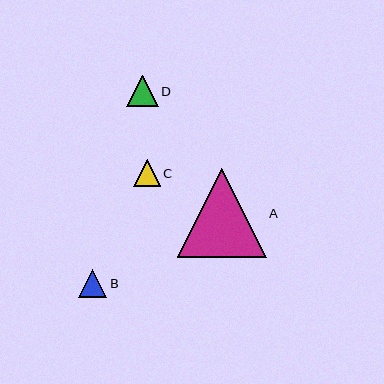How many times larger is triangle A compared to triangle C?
Triangle A is approximately 3.3 times the size of triangle C.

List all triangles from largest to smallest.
From largest to smallest: A, D, B, C.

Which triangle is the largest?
Triangle A is the largest with a size of approximately 89 pixels.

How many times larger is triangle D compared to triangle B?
Triangle D is approximately 1.1 times the size of triangle B.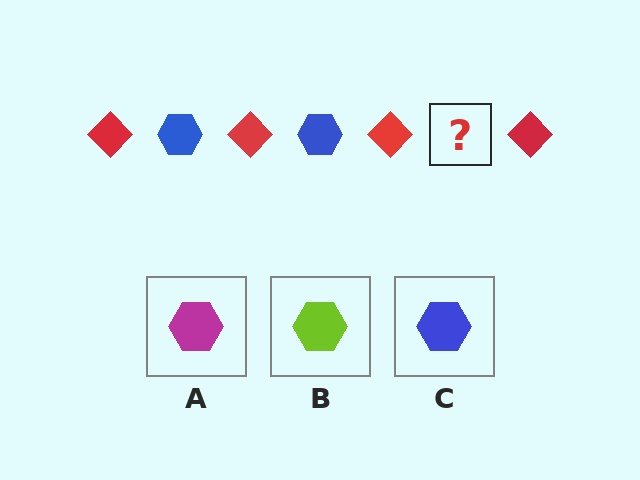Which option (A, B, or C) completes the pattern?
C.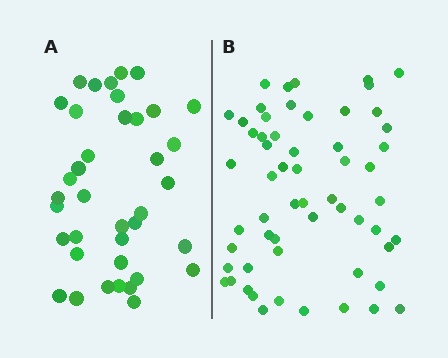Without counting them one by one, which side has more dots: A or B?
Region B (the right region) has more dots.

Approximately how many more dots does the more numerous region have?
Region B has approximately 20 more dots than region A.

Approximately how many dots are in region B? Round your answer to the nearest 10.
About 60 dots. (The exact count is 58, which rounds to 60.)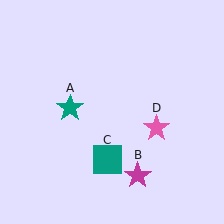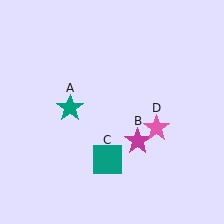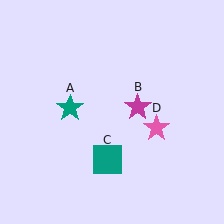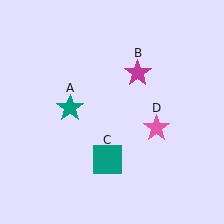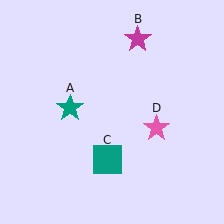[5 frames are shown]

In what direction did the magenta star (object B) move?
The magenta star (object B) moved up.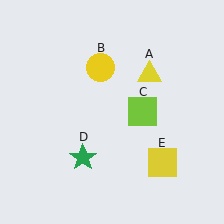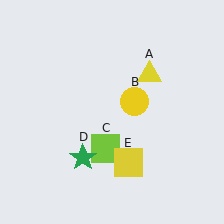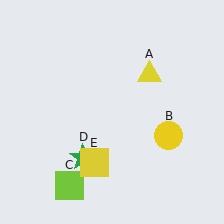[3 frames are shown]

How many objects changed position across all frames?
3 objects changed position: yellow circle (object B), lime square (object C), yellow square (object E).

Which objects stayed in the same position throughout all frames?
Yellow triangle (object A) and green star (object D) remained stationary.